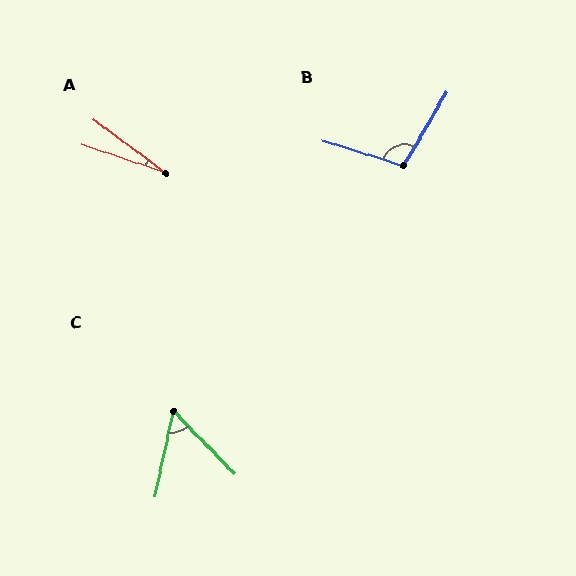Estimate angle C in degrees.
Approximately 56 degrees.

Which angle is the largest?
B, at approximately 103 degrees.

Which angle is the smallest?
A, at approximately 18 degrees.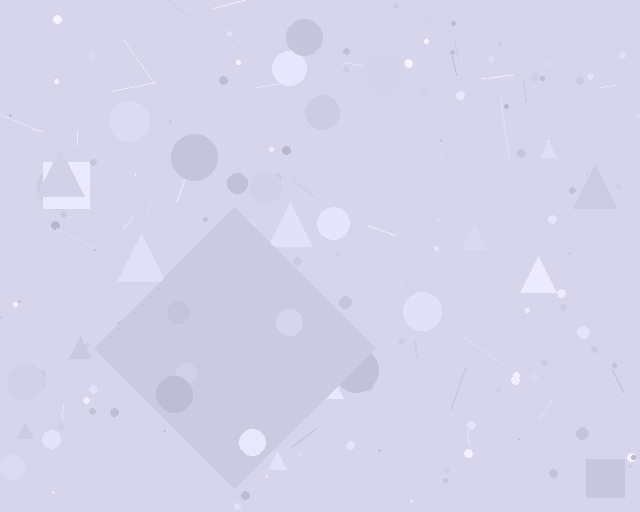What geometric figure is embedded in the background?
A diamond is embedded in the background.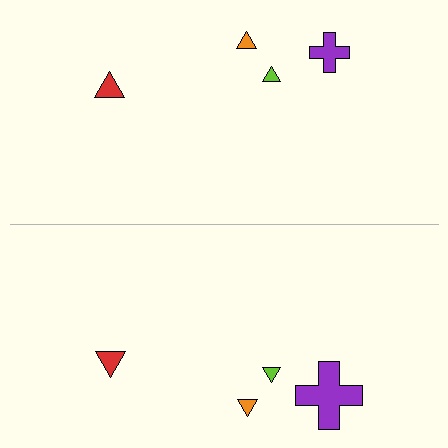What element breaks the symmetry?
The purple cross on the bottom side has a different size than its mirror counterpart.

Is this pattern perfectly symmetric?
No, the pattern is not perfectly symmetric. The purple cross on the bottom side has a different size than its mirror counterpart.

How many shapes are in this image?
There are 8 shapes in this image.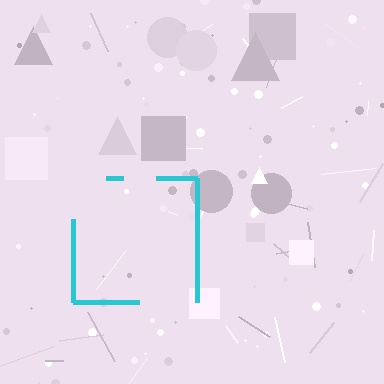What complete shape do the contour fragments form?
The contour fragments form a square.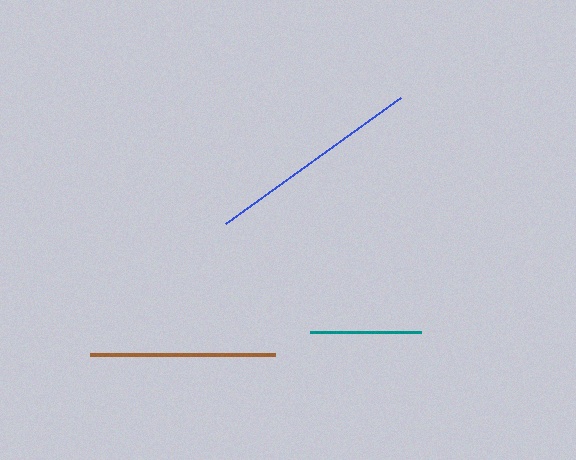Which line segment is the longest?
The blue line is the longest at approximately 215 pixels.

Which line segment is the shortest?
The teal line is the shortest at approximately 111 pixels.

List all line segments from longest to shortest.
From longest to shortest: blue, brown, teal.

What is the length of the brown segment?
The brown segment is approximately 185 pixels long.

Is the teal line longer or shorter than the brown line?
The brown line is longer than the teal line.